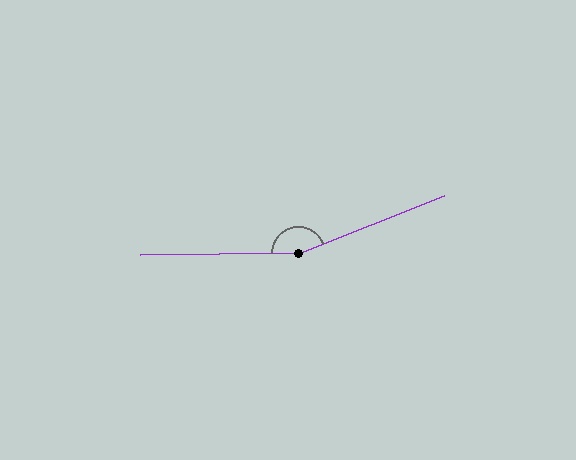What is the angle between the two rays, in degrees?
Approximately 159 degrees.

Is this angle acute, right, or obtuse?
It is obtuse.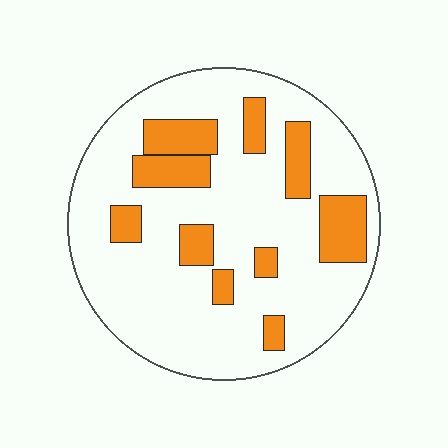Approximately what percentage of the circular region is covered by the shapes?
Approximately 20%.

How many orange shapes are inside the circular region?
10.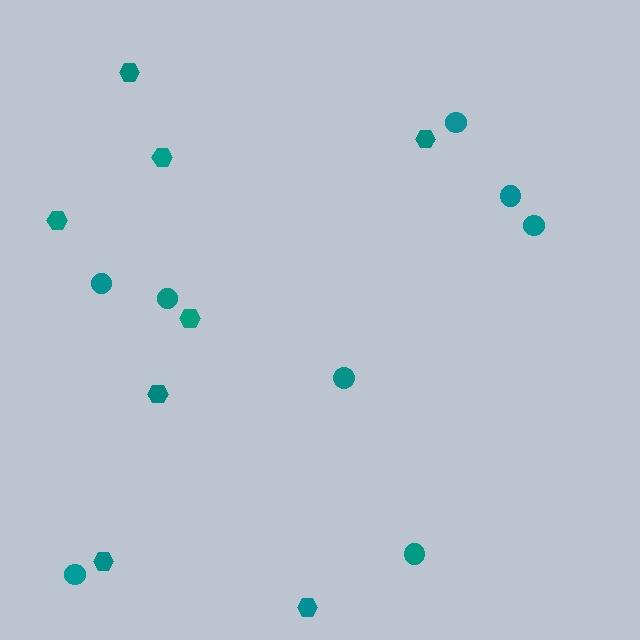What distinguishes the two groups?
There are 2 groups: one group of hexagons (8) and one group of circles (8).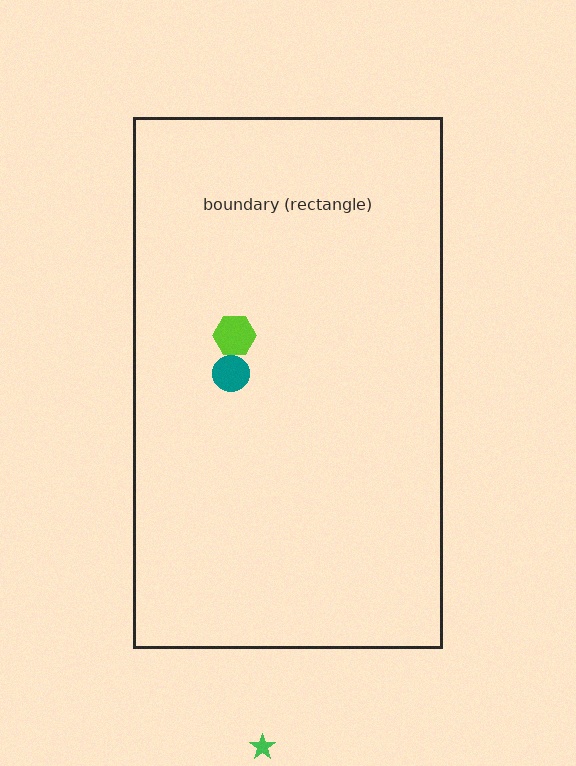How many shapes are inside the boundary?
2 inside, 1 outside.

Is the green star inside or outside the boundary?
Outside.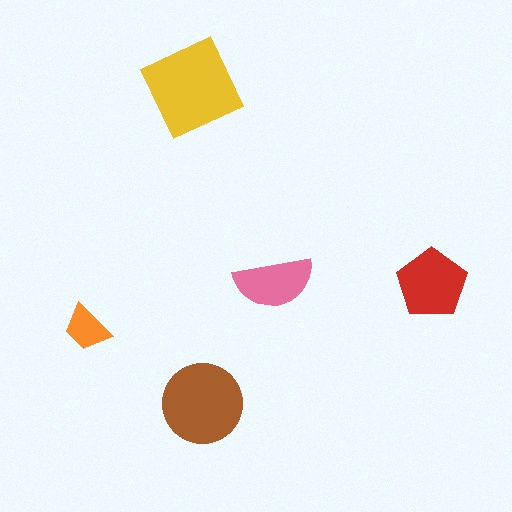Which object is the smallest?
The orange trapezoid.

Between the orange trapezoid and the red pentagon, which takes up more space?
The red pentagon.